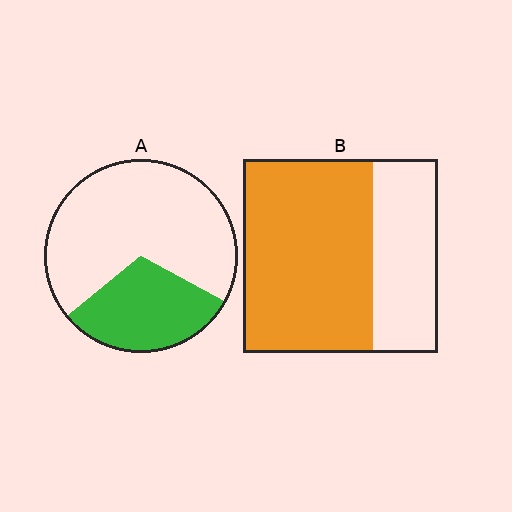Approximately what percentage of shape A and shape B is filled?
A is approximately 30% and B is approximately 65%.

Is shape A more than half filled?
No.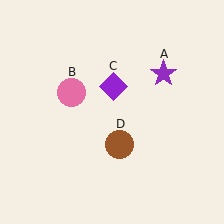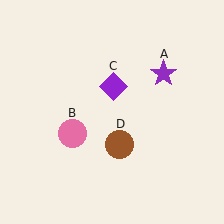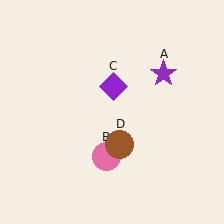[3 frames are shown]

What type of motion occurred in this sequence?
The pink circle (object B) rotated counterclockwise around the center of the scene.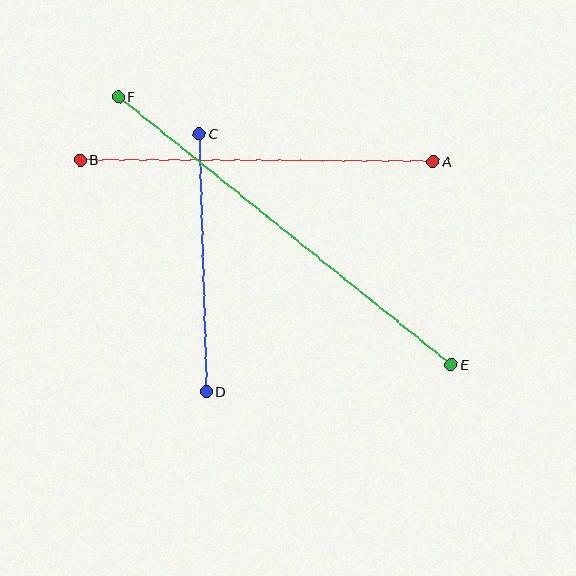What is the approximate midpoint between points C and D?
The midpoint is at approximately (203, 263) pixels.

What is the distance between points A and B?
The distance is approximately 352 pixels.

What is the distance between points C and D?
The distance is approximately 258 pixels.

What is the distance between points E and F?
The distance is approximately 427 pixels.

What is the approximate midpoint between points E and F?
The midpoint is at approximately (285, 230) pixels.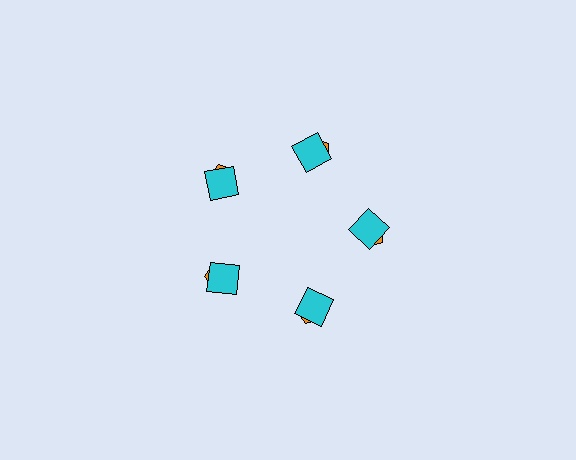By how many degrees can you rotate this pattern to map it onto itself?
The pattern maps onto itself every 72 degrees of rotation.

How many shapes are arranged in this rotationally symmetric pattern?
There are 10 shapes, arranged in 5 groups of 2.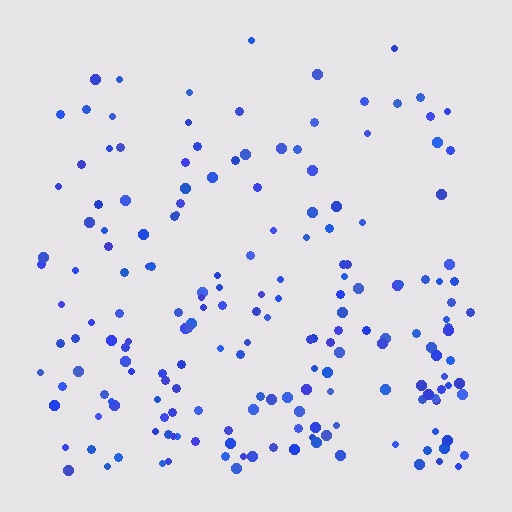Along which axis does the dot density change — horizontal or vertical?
Vertical.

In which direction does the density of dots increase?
From top to bottom, with the bottom side densest.